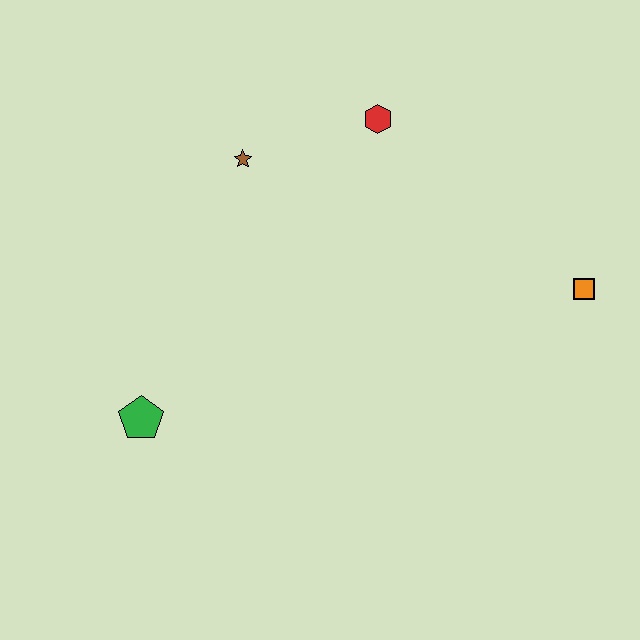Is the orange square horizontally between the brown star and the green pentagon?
No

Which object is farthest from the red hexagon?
The green pentagon is farthest from the red hexagon.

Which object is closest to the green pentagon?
The brown star is closest to the green pentagon.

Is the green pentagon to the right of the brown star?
No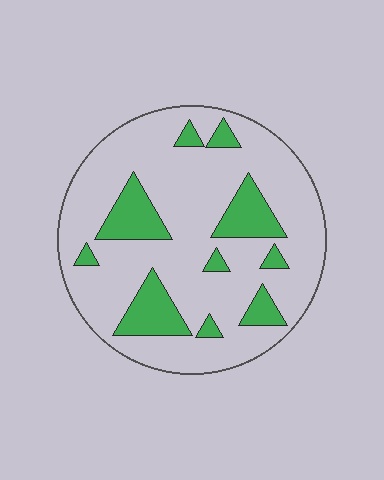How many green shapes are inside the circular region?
10.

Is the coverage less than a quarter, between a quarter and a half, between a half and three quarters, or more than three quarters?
Less than a quarter.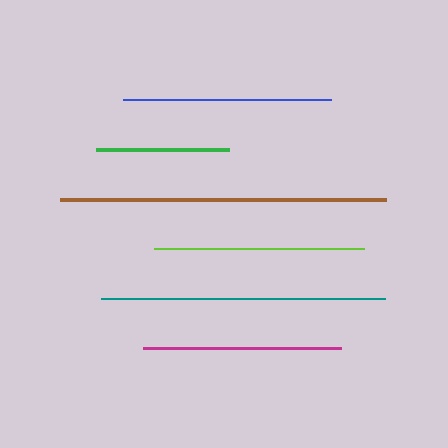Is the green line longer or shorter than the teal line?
The teal line is longer than the green line.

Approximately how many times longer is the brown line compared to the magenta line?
The brown line is approximately 1.6 times the length of the magenta line.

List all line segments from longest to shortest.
From longest to shortest: brown, teal, lime, blue, magenta, green.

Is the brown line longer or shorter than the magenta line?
The brown line is longer than the magenta line.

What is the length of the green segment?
The green segment is approximately 133 pixels long.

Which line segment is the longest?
The brown line is the longest at approximately 326 pixels.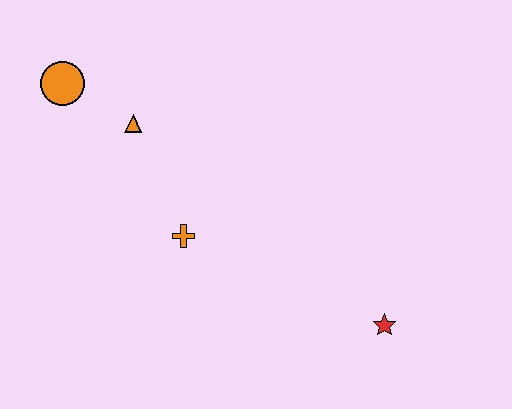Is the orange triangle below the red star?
No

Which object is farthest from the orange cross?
The red star is farthest from the orange cross.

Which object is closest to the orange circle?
The orange triangle is closest to the orange circle.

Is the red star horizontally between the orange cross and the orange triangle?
No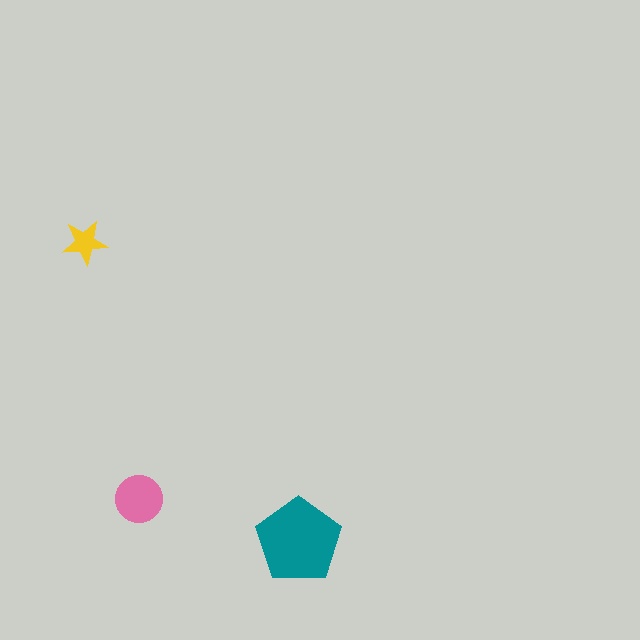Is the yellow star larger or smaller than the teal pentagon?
Smaller.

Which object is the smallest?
The yellow star.